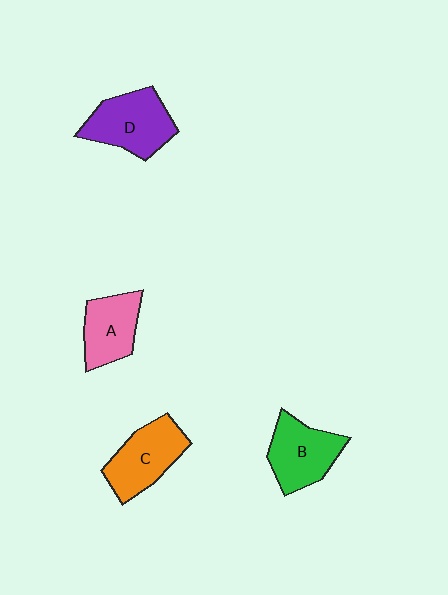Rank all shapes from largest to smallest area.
From largest to smallest: D (purple), C (orange), B (green), A (pink).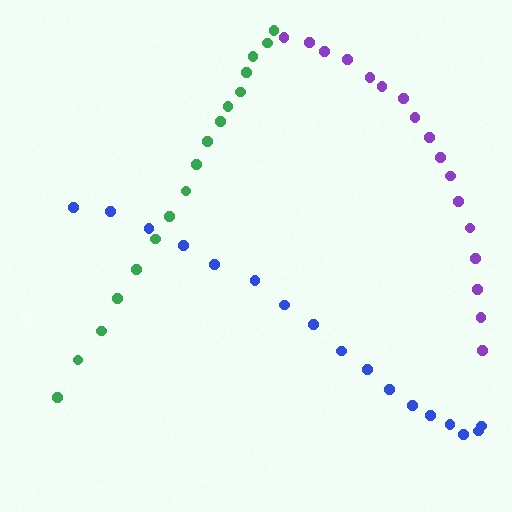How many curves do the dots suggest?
There are 3 distinct paths.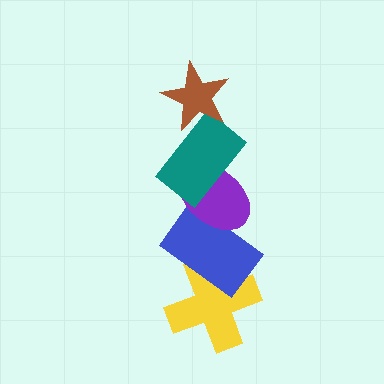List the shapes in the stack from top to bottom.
From top to bottom: the brown star, the teal rectangle, the purple ellipse, the blue rectangle, the yellow cross.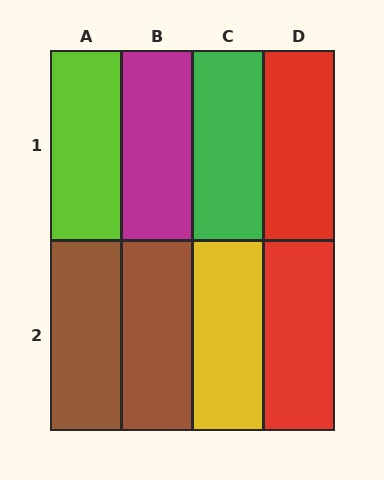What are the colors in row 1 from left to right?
Lime, magenta, green, red.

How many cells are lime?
1 cell is lime.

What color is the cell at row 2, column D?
Red.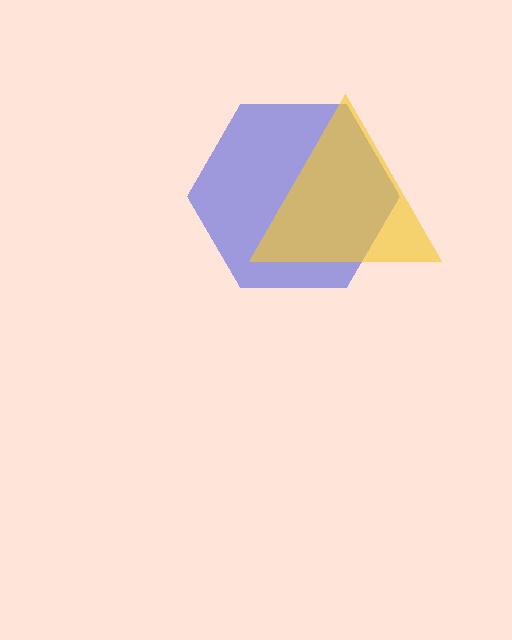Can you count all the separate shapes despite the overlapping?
Yes, there are 2 separate shapes.